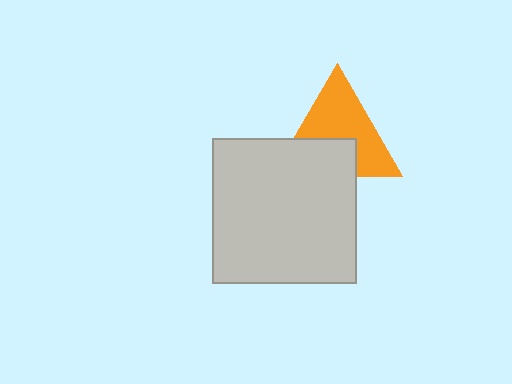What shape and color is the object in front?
The object in front is a light gray square.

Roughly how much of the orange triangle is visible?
About half of it is visible (roughly 61%).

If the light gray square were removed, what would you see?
You would see the complete orange triangle.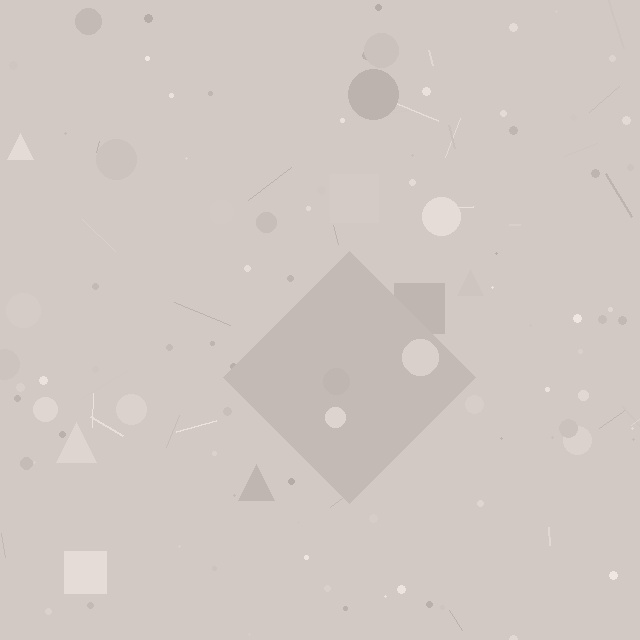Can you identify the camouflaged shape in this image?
The camouflaged shape is a diamond.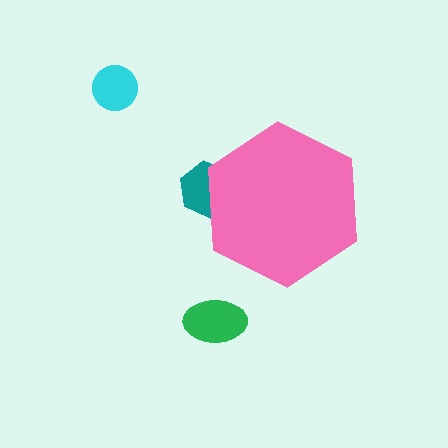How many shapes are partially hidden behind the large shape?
1 shape is partially hidden.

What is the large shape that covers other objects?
A pink hexagon.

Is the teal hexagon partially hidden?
Yes, the teal hexagon is partially hidden behind the pink hexagon.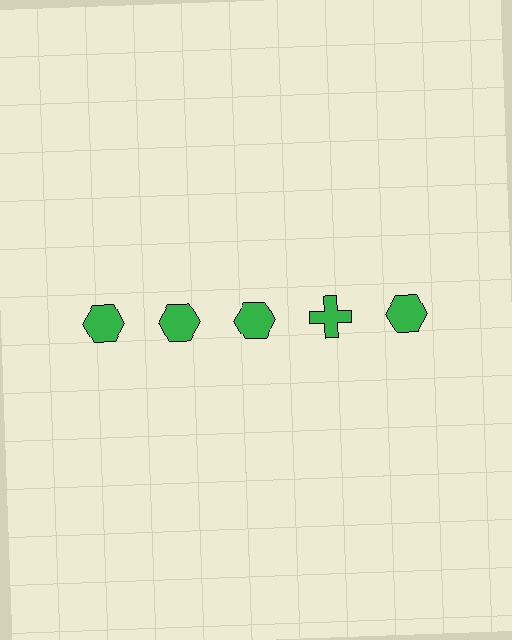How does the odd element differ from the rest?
It has a different shape: cross instead of hexagon.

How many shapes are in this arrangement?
There are 5 shapes arranged in a grid pattern.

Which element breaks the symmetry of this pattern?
The green cross in the top row, second from right column breaks the symmetry. All other shapes are green hexagons.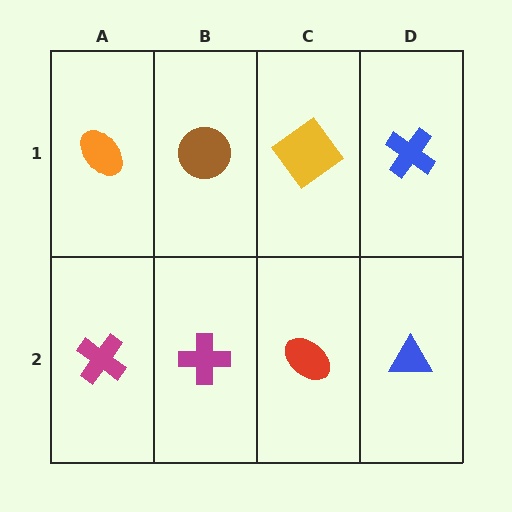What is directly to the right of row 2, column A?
A magenta cross.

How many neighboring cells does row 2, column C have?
3.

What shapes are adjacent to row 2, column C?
A yellow diamond (row 1, column C), a magenta cross (row 2, column B), a blue triangle (row 2, column D).